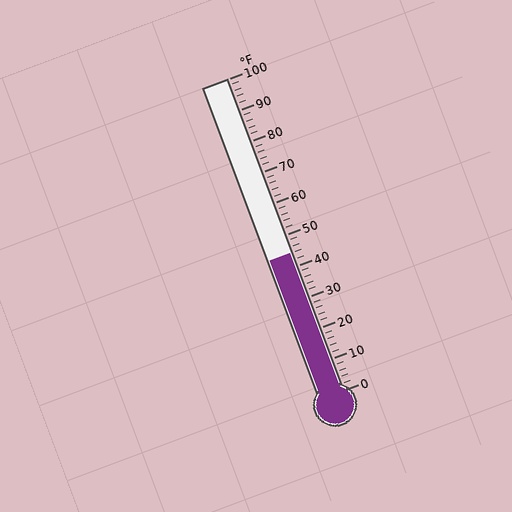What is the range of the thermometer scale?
The thermometer scale ranges from 0°F to 100°F.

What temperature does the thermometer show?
The thermometer shows approximately 44°F.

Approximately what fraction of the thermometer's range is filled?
The thermometer is filled to approximately 45% of its range.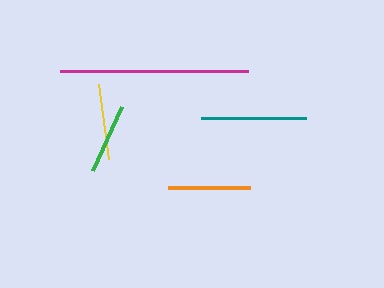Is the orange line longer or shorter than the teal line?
The teal line is longer than the orange line.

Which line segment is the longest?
The magenta line is the longest at approximately 188 pixels.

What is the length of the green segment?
The green segment is approximately 71 pixels long.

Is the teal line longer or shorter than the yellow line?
The teal line is longer than the yellow line.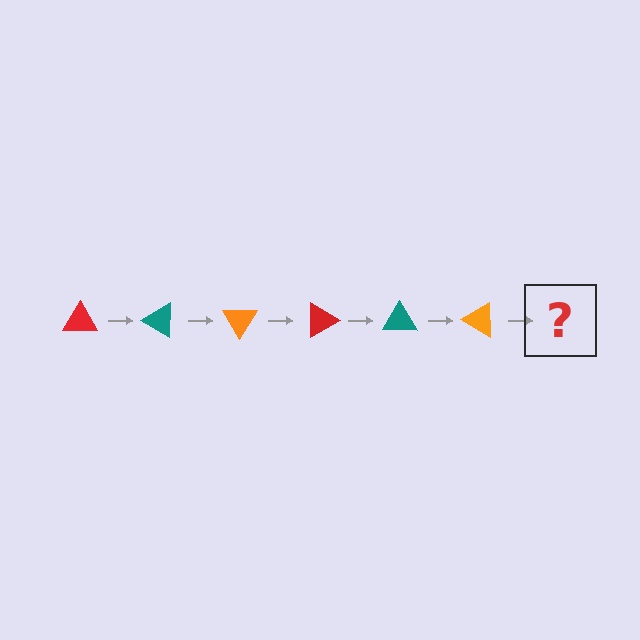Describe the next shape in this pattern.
It should be a red triangle, rotated 180 degrees from the start.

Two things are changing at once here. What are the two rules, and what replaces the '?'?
The two rules are that it rotates 30 degrees each step and the color cycles through red, teal, and orange. The '?' should be a red triangle, rotated 180 degrees from the start.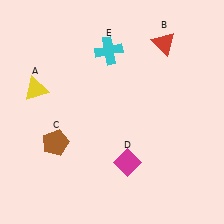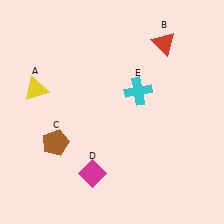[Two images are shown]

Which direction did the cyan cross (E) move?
The cyan cross (E) moved down.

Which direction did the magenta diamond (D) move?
The magenta diamond (D) moved left.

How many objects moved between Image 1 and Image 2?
2 objects moved between the two images.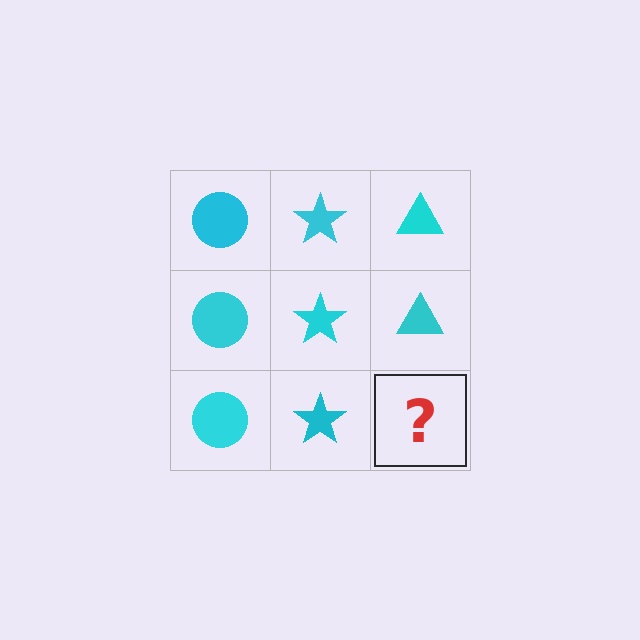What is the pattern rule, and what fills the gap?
The rule is that each column has a consistent shape. The gap should be filled with a cyan triangle.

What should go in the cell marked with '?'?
The missing cell should contain a cyan triangle.